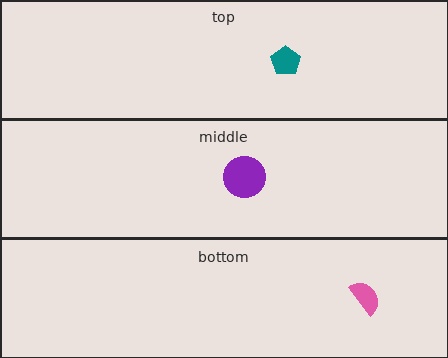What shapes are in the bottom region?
The pink semicircle.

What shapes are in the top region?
The teal pentagon.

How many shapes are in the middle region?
1.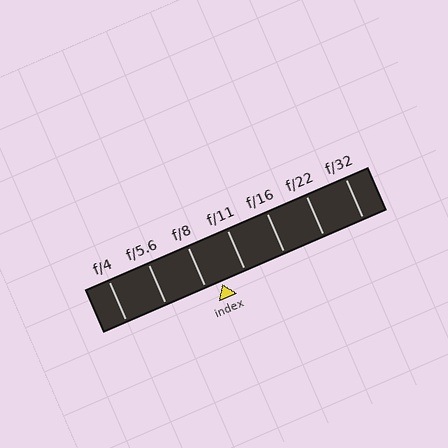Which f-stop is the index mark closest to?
The index mark is closest to f/8.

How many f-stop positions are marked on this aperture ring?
There are 7 f-stop positions marked.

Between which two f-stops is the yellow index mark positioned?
The index mark is between f/8 and f/11.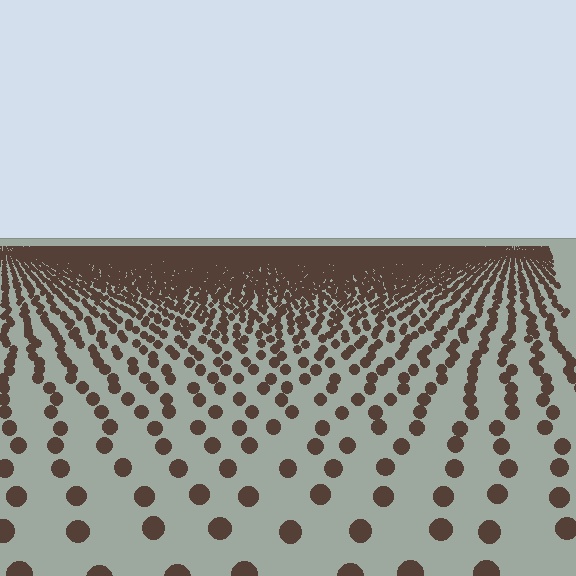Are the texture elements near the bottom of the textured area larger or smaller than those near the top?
Larger. Near the bottom, elements are closer to the viewer and appear at a bigger on-screen size.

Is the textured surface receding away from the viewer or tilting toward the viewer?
The surface is receding away from the viewer. Texture elements get smaller and denser toward the top.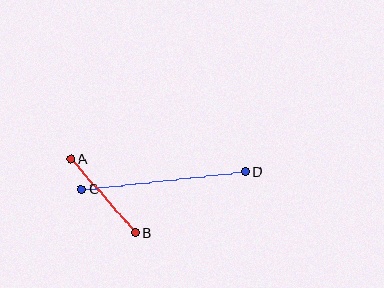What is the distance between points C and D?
The distance is approximately 165 pixels.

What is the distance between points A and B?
The distance is approximately 98 pixels.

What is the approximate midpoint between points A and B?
The midpoint is at approximately (103, 196) pixels.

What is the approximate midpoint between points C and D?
The midpoint is at approximately (163, 181) pixels.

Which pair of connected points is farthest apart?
Points C and D are farthest apart.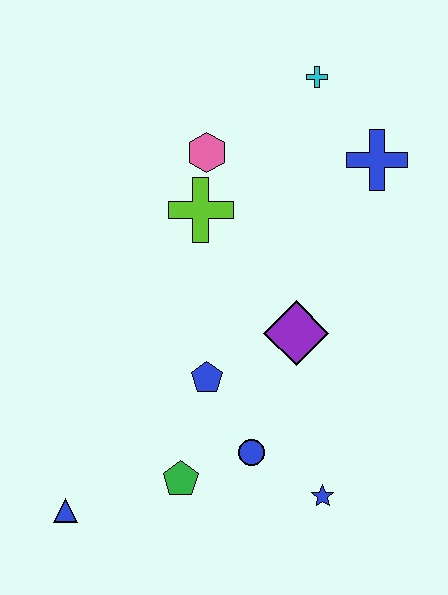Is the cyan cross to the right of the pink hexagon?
Yes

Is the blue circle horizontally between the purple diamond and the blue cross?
No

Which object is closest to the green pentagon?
The blue circle is closest to the green pentagon.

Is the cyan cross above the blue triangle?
Yes